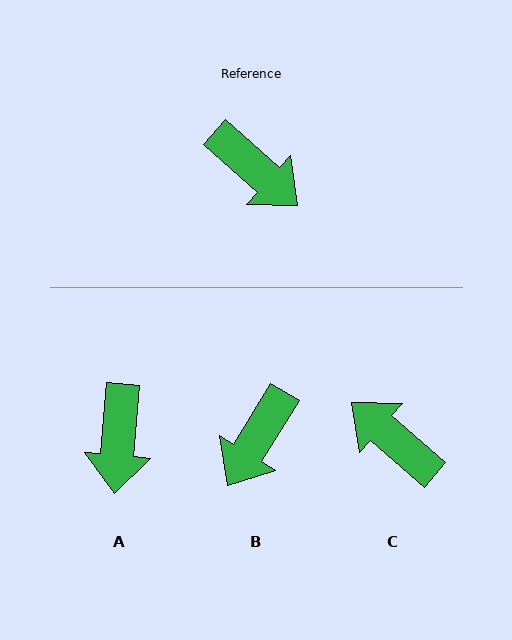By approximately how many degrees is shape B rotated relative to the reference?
Approximately 80 degrees clockwise.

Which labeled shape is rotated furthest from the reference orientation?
C, about 179 degrees away.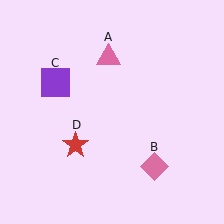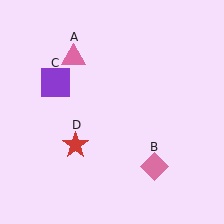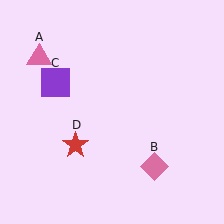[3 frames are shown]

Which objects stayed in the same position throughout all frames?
Pink diamond (object B) and purple square (object C) and red star (object D) remained stationary.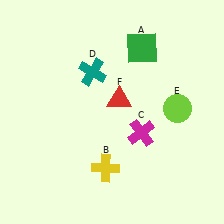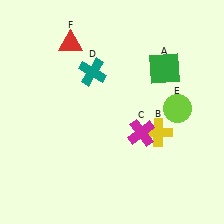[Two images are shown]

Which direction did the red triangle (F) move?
The red triangle (F) moved up.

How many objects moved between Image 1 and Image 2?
3 objects moved between the two images.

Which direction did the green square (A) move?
The green square (A) moved right.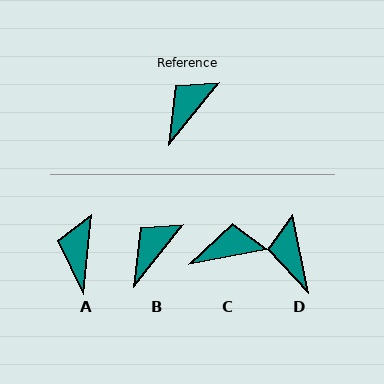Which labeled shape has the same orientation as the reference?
B.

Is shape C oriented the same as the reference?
No, it is off by about 41 degrees.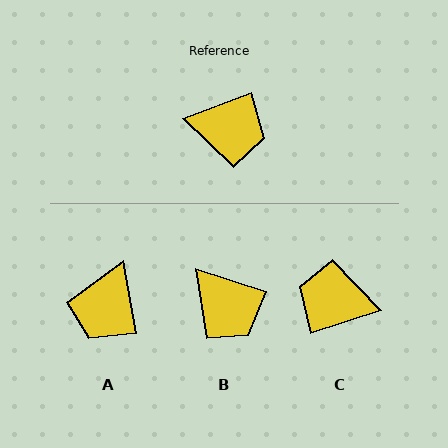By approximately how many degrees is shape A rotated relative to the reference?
Approximately 100 degrees clockwise.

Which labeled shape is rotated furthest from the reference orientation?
C, about 177 degrees away.